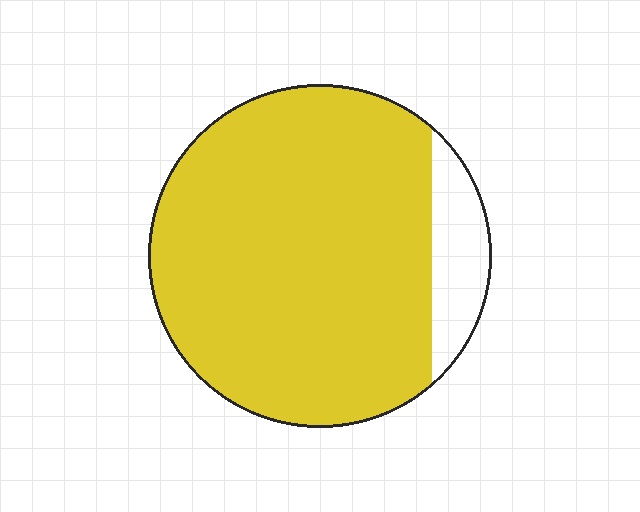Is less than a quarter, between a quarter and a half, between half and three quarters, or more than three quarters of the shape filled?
More than three quarters.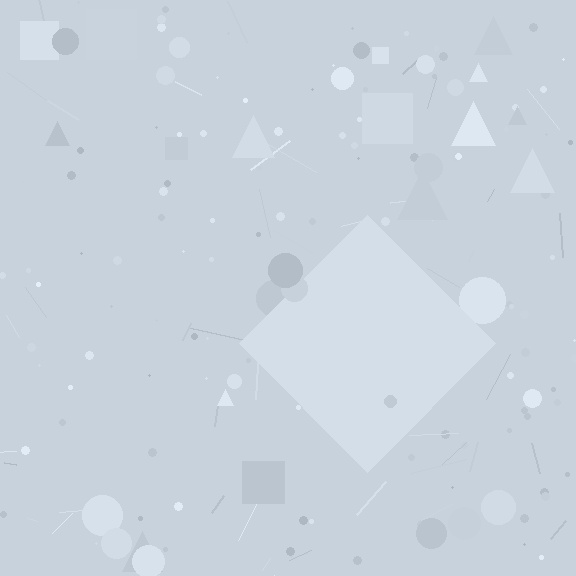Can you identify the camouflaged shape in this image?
The camouflaged shape is a diamond.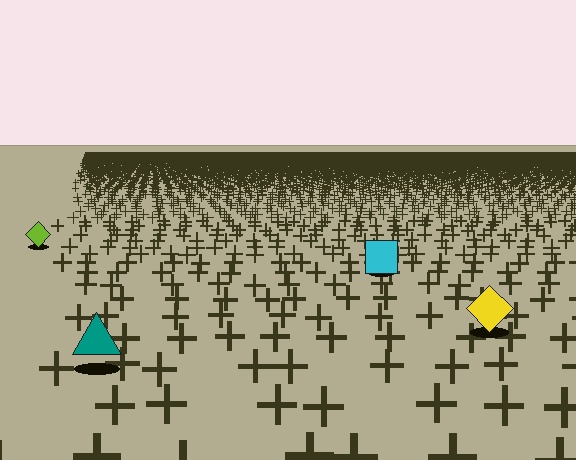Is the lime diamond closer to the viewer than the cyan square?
No. The cyan square is closer — you can tell from the texture gradient: the ground texture is coarser near it.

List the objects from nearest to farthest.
From nearest to farthest: the teal triangle, the yellow diamond, the cyan square, the lime diamond.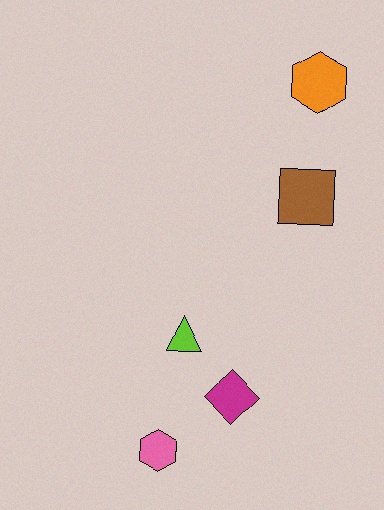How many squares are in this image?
There is 1 square.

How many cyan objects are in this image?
There are no cyan objects.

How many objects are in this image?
There are 5 objects.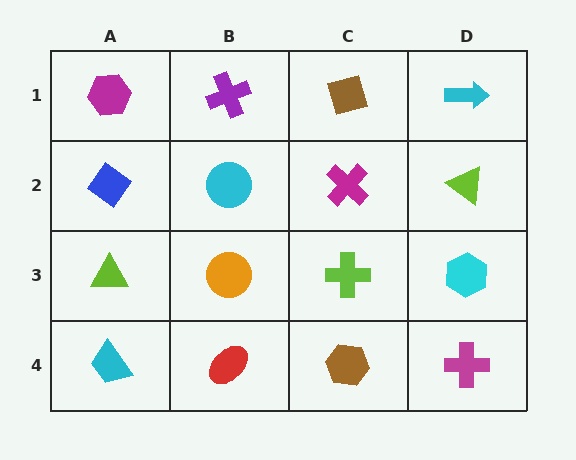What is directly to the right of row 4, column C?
A magenta cross.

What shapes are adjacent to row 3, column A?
A blue diamond (row 2, column A), a cyan trapezoid (row 4, column A), an orange circle (row 3, column B).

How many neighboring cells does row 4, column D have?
2.